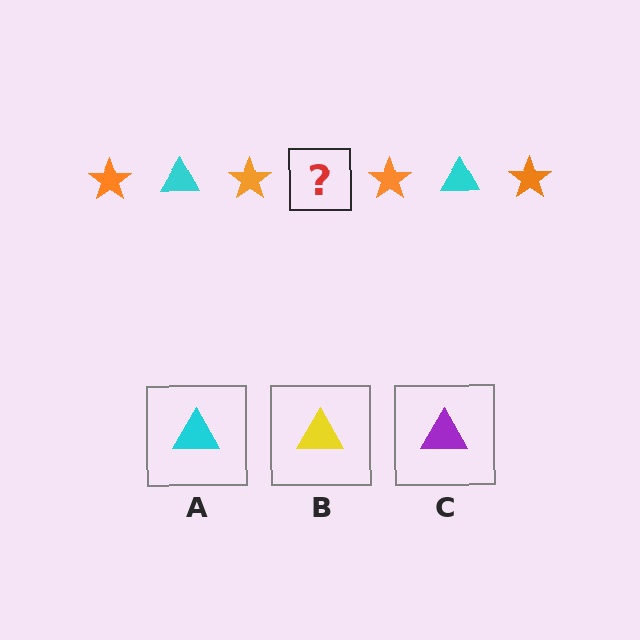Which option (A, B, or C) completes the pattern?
A.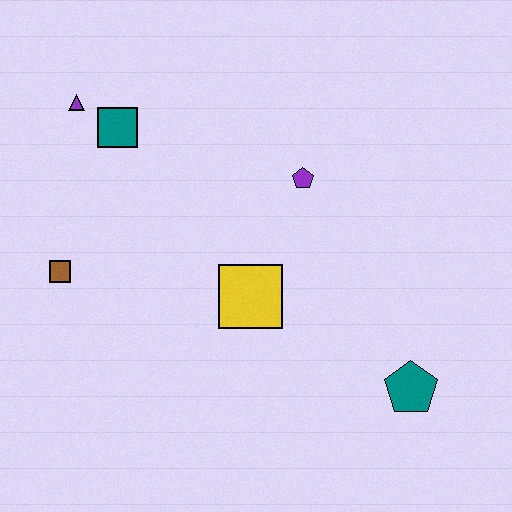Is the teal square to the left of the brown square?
No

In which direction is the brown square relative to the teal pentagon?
The brown square is to the left of the teal pentagon.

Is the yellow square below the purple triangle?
Yes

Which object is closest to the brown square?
The teal square is closest to the brown square.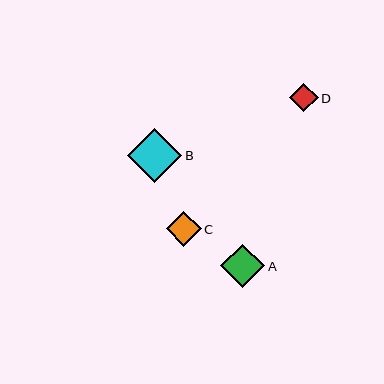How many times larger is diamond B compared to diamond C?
Diamond B is approximately 1.5 times the size of diamond C.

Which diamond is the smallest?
Diamond D is the smallest with a size of approximately 29 pixels.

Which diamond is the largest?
Diamond B is the largest with a size of approximately 54 pixels.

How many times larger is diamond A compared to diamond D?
Diamond A is approximately 1.5 times the size of diamond D.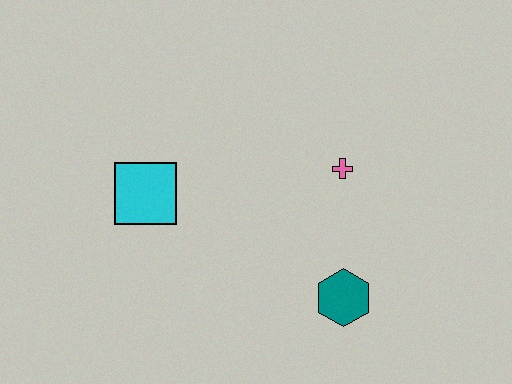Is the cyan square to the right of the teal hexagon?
No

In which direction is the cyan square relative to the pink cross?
The cyan square is to the left of the pink cross.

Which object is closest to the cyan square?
The pink cross is closest to the cyan square.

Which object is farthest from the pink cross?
The cyan square is farthest from the pink cross.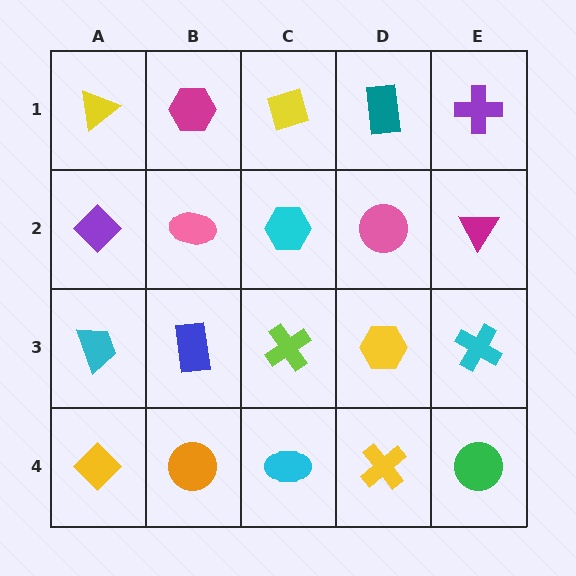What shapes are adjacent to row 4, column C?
A lime cross (row 3, column C), an orange circle (row 4, column B), a yellow cross (row 4, column D).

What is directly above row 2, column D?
A teal rectangle.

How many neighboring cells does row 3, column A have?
3.